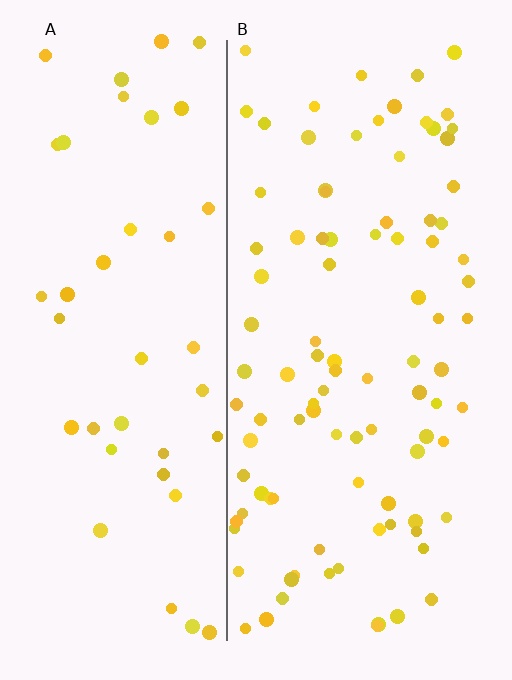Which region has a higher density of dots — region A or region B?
B (the right).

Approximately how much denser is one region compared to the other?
Approximately 2.3× — region B over region A.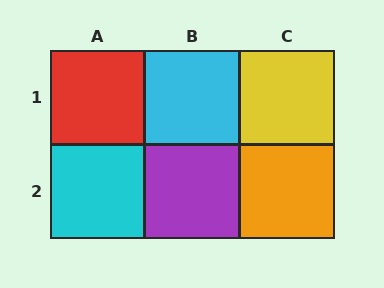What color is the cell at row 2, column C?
Orange.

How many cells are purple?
1 cell is purple.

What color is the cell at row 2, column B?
Purple.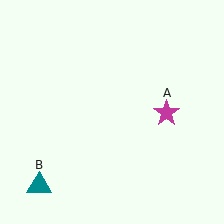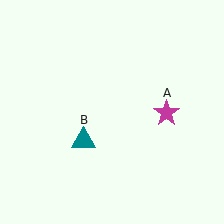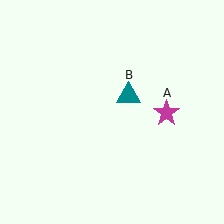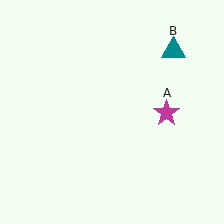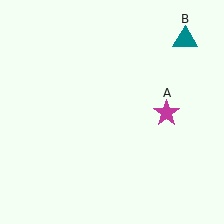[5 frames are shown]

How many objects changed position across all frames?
1 object changed position: teal triangle (object B).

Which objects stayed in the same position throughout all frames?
Magenta star (object A) remained stationary.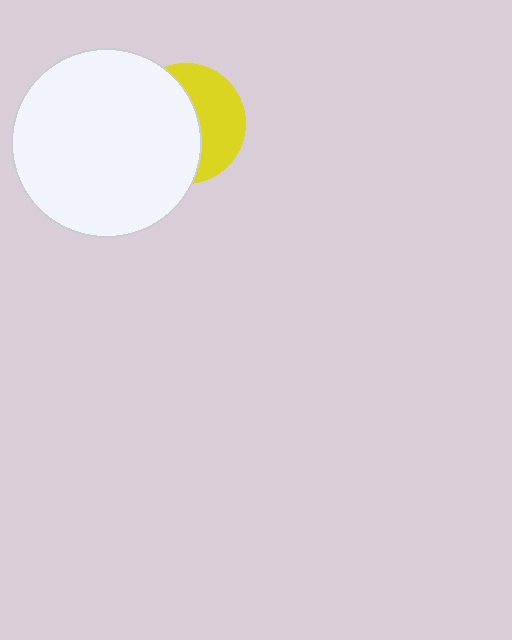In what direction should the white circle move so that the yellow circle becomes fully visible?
The white circle should move left. That is the shortest direction to clear the overlap and leave the yellow circle fully visible.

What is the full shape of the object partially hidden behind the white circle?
The partially hidden object is a yellow circle.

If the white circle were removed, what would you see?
You would see the complete yellow circle.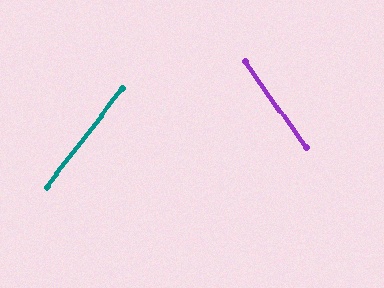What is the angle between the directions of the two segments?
Approximately 74 degrees.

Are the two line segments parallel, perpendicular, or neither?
Neither parallel nor perpendicular — they differ by about 74°.